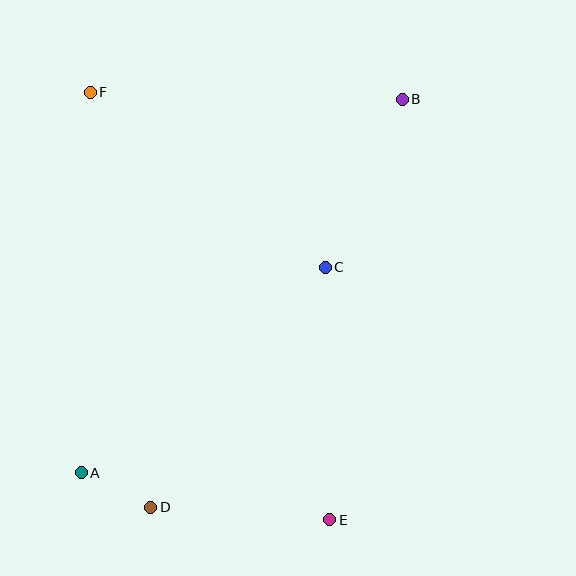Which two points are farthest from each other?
Points A and B are farthest from each other.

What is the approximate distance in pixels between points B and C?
The distance between B and C is approximately 185 pixels.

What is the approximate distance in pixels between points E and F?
The distance between E and F is approximately 490 pixels.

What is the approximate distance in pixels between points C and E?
The distance between C and E is approximately 252 pixels.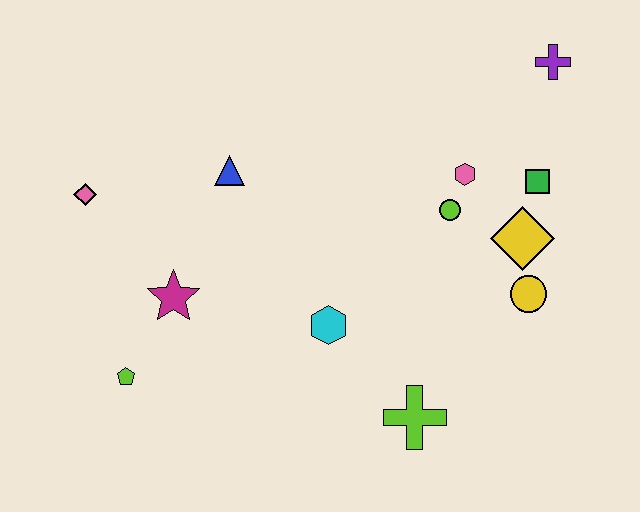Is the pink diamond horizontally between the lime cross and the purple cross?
No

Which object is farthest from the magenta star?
The purple cross is farthest from the magenta star.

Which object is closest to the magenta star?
The lime pentagon is closest to the magenta star.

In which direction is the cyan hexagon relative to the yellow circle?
The cyan hexagon is to the left of the yellow circle.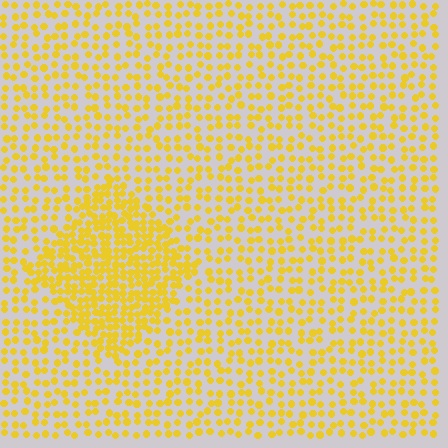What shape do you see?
I see a diamond.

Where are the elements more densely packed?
The elements are more densely packed inside the diamond boundary.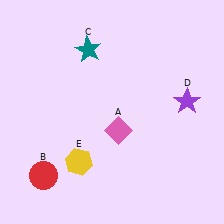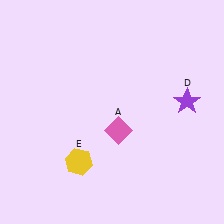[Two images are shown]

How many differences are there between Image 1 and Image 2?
There are 2 differences between the two images.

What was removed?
The red circle (B), the teal star (C) were removed in Image 2.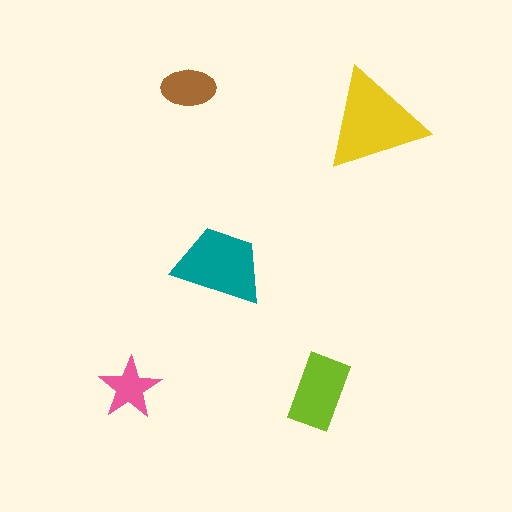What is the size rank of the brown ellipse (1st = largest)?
4th.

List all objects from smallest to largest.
The pink star, the brown ellipse, the lime rectangle, the teal trapezoid, the yellow triangle.